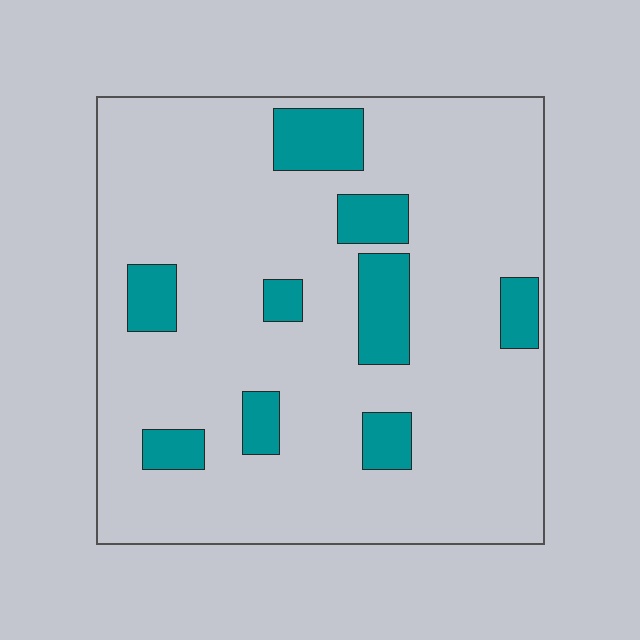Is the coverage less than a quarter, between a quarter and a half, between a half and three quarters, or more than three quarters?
Less than a quarter.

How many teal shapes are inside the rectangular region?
9.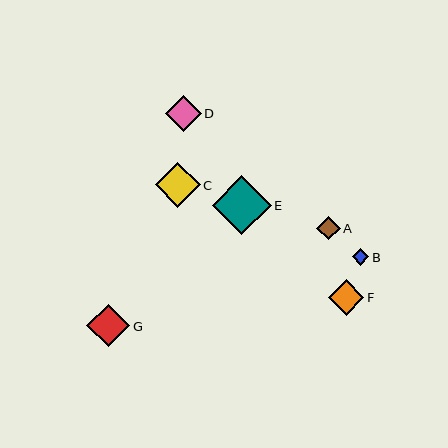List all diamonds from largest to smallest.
From largest to smallest: E, C, G, F, D, A, B.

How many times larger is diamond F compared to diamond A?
Diamond F is approximately 1.5 times the size of diamond A.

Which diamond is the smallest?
Diamond B is the smallest with a size of approximately 17 pixels.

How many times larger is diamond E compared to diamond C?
Diamond E is approximately 1.3 times the size of diamond C.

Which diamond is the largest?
Diamond E is the largest with a size of approximately 59 pixels.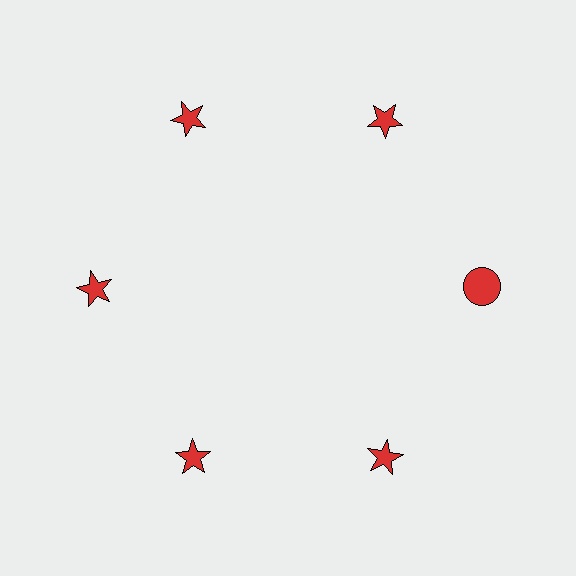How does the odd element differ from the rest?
It has a different shape: circle instead of star.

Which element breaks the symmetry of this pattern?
The red circle at roughly the 3 o'clock position breaks the symmetry. All other shapes are red stars.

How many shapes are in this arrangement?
There are 6 shapes arranged in a ring pattern.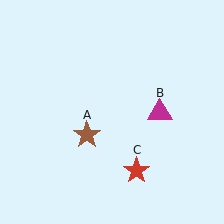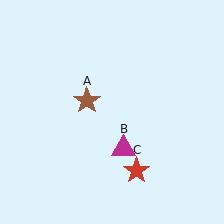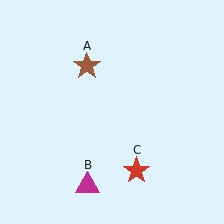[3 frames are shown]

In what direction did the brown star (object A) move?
The brown star (object A) moved up.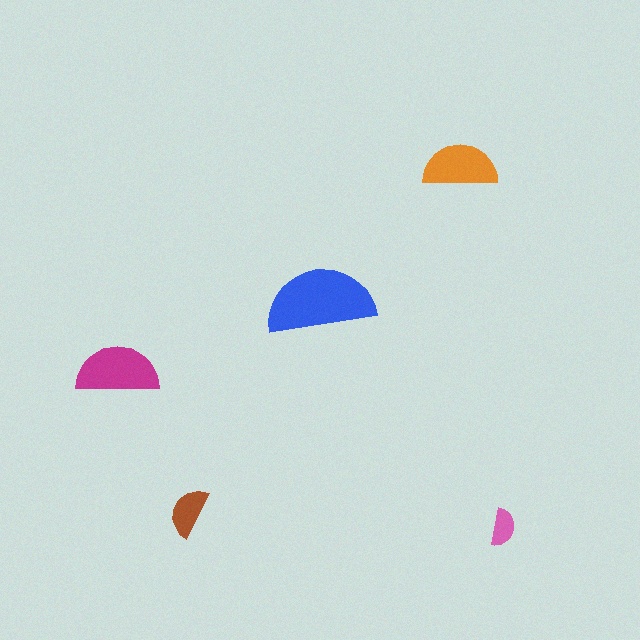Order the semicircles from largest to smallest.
the blue one, the magenta one, the orange one, the brown one, the pink one.